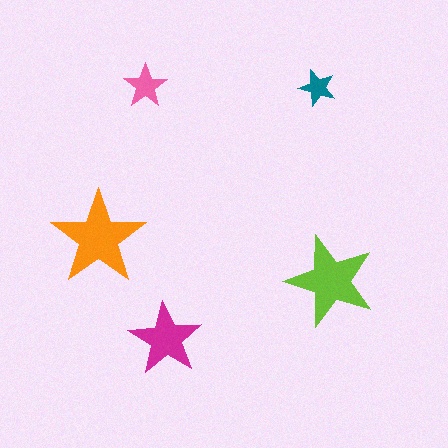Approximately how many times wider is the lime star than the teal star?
About 2.5 times wider.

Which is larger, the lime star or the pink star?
The lime one.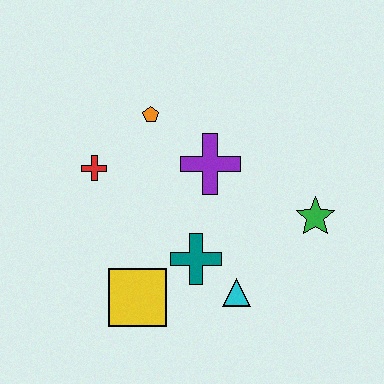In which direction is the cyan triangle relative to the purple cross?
The cyan triangle is below the purple cross.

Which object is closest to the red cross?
The orange pentagon is closest to the red cross.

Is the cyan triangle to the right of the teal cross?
Yes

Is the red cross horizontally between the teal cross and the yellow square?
No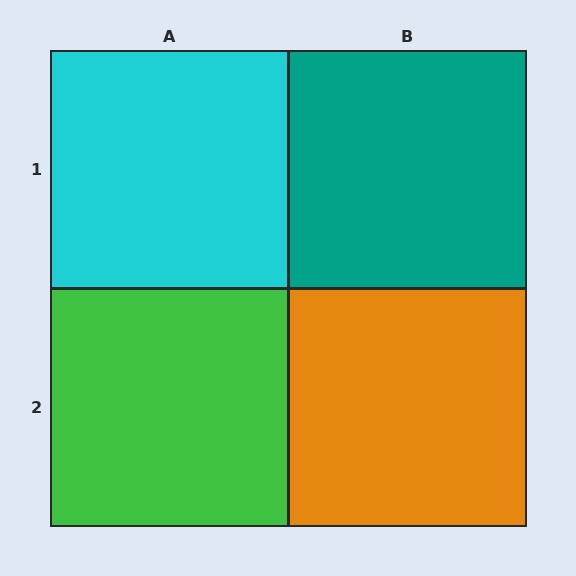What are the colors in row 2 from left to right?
Green, orange.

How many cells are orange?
1 cell is orange.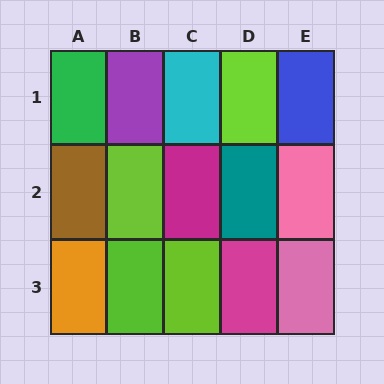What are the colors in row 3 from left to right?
Orange, lime, lime, magenta, pink.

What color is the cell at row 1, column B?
Purple.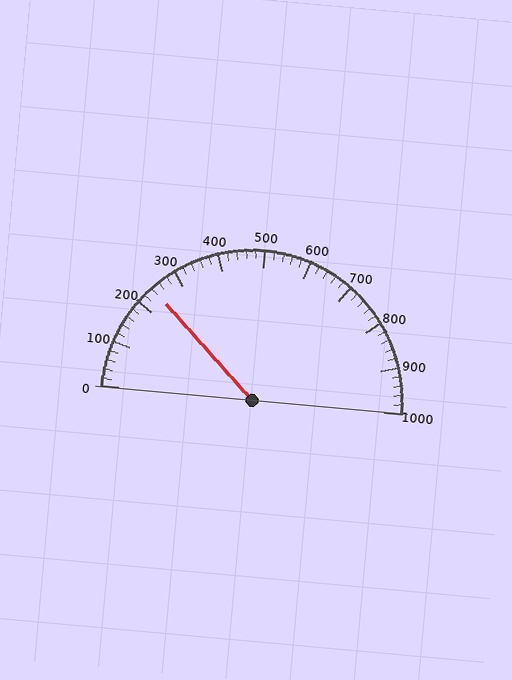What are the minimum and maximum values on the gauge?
The gauge ranges from 0 to 1000.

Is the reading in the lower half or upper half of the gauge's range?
The reading is in the lower half of the range (0 to 1000).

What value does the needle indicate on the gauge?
The needle indicates approximately 240.